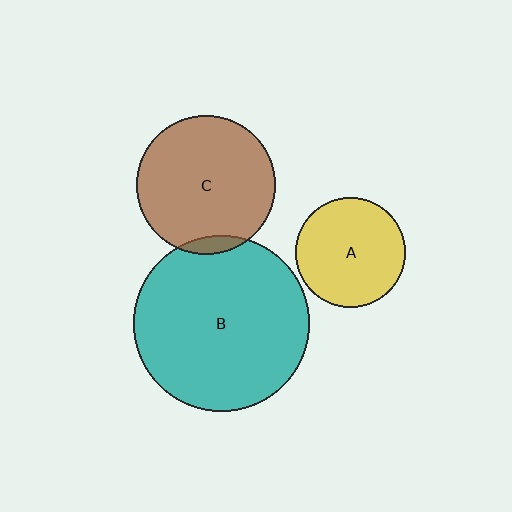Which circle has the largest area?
Circle B (teal).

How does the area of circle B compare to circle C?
Approximately 1.6 times.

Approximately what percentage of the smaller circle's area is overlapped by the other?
Approximately 5%.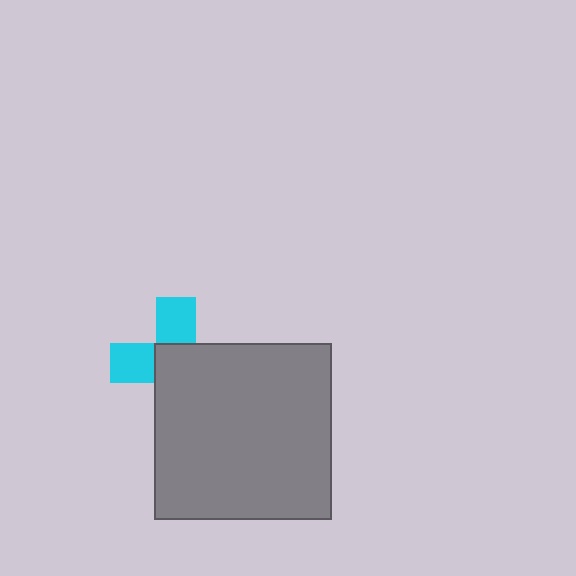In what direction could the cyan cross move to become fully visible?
The cyan cross could move toward the upper-left. That would shift it out from behind the gray square entirely.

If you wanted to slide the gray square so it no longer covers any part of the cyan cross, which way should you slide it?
Slide it toward the lower-right — that is the most direct way to separate the two shapes.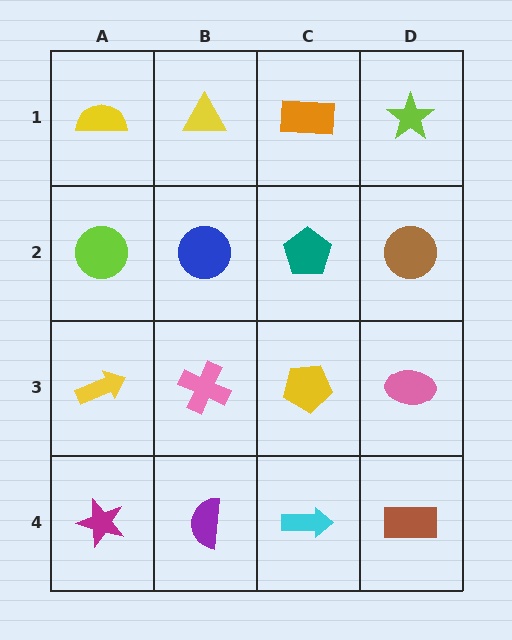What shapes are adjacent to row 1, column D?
A brown circle (row 2, column D), an orange rectangle (row 1, column C).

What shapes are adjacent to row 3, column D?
A brown circle (row 2, column D), a brown rectangle (row 4, column D), a yellow pentagon (row 3, column C).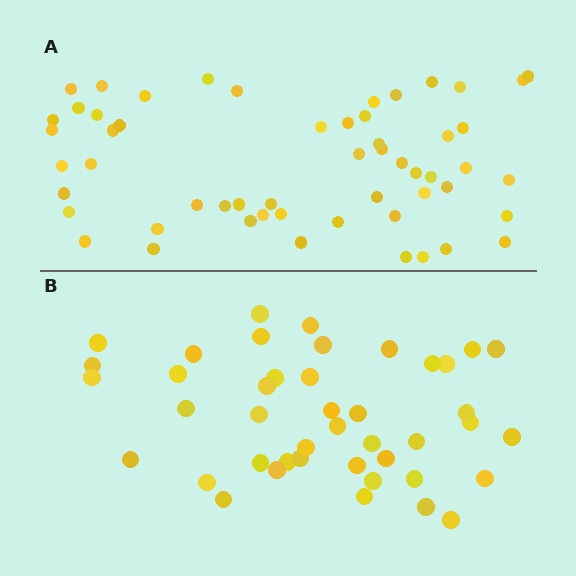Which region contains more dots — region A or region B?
Region A (the top region) has more dots.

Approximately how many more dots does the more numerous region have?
Region A has roughly 12 or so more dots than region B.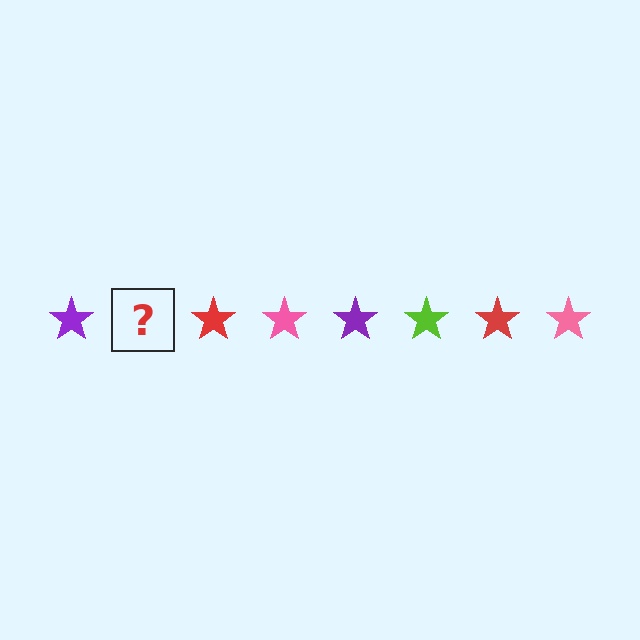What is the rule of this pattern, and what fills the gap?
The rule is that the pattern cycles through purple, lime, red, pink stars. The gap should be filled with a lime star.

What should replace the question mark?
The question mark should be replaced with a lime star.